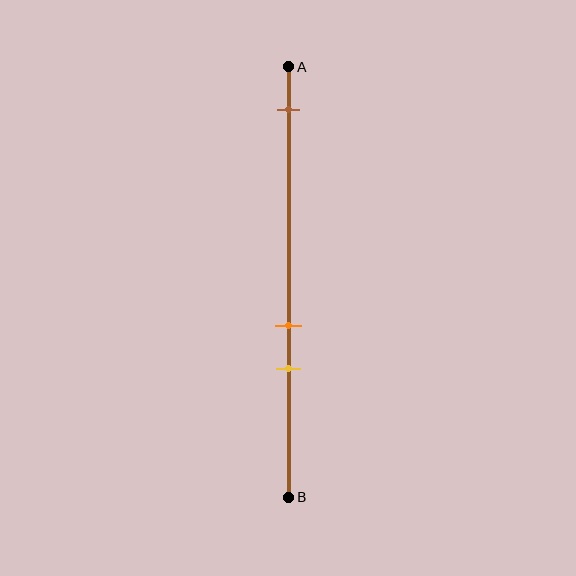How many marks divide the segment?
There are 3 marks dividing the segment.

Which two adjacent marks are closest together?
The orange and yellow marks are the closest adjacent pair.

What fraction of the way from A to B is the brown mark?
The brown mark is approximately 10% (0.1) of the way from A to B.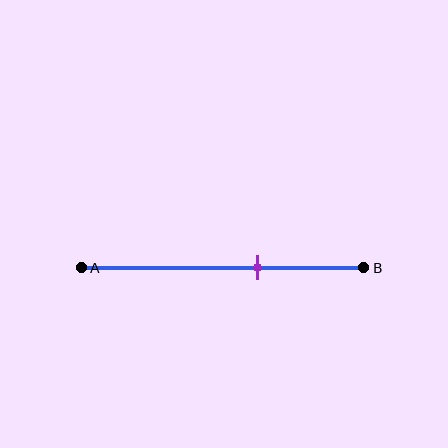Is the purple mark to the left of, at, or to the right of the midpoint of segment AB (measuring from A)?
The purple mark is to the right of the midpoint of segment AB.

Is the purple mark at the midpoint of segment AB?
No, the mark is at about 60% from A, not at the 50% midpoint.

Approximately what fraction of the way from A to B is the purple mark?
The purple mark is approximately 60% of the way from A to B.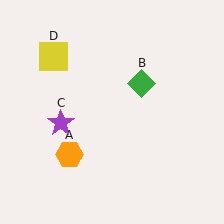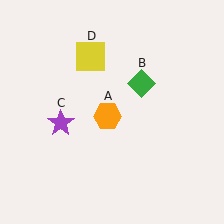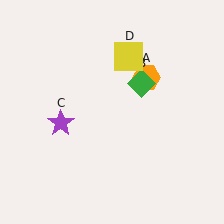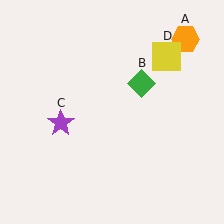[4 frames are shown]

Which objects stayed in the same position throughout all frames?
Green diamond (object B) and purple star (object C) remained stationary.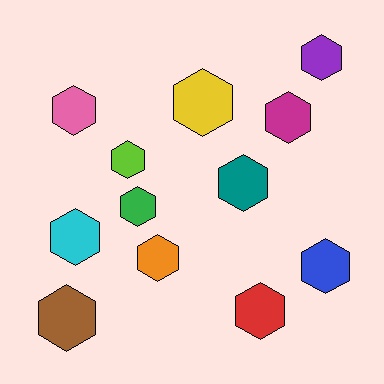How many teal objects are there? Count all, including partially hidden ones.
There is 1 teal object.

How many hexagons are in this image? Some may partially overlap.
There are 12 hexagons.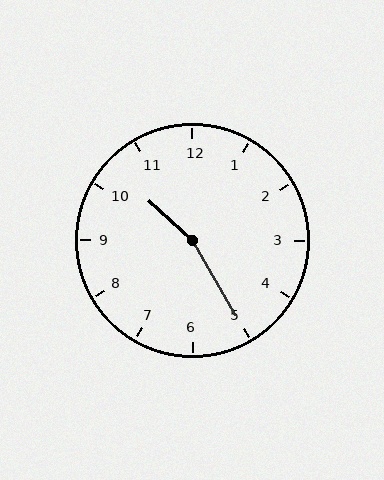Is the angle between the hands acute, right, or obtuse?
It is obtuse.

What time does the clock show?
10:25.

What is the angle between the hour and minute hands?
Approximately 162 degrees.